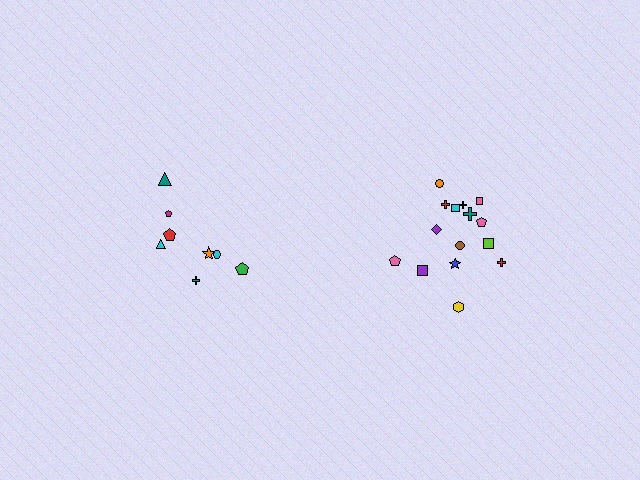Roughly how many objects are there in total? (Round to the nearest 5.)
Roughly 25 objects in total.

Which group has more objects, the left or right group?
The right group.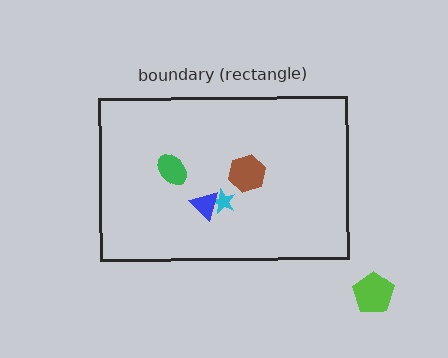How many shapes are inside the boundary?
4 inside, 1 outside.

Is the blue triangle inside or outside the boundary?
Inside.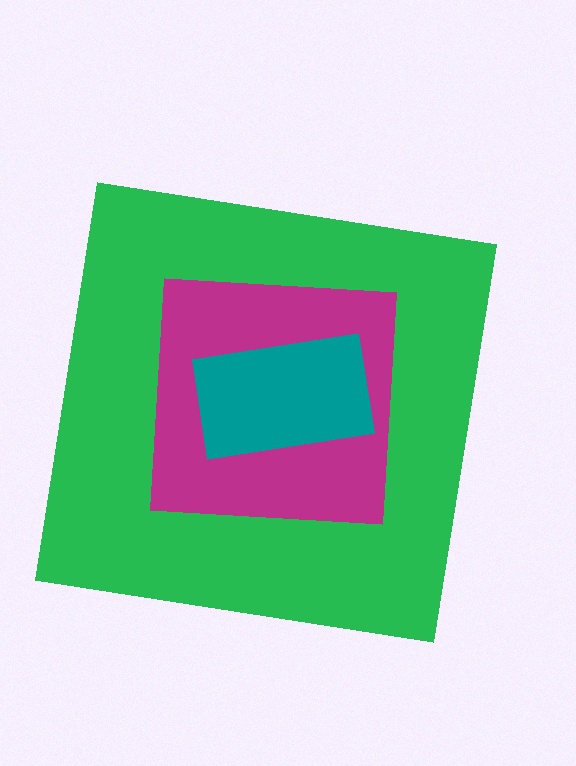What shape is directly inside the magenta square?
The teal rectangle.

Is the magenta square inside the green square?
Yes.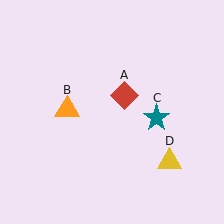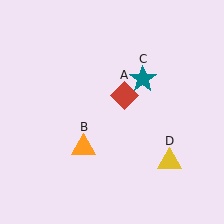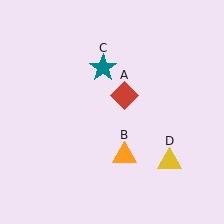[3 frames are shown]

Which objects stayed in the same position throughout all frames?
Red diamond (object A) and yellow triangle (object D) remained stationary.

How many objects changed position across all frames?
2 objects changed position: orange triangle (object B), teal star (object C).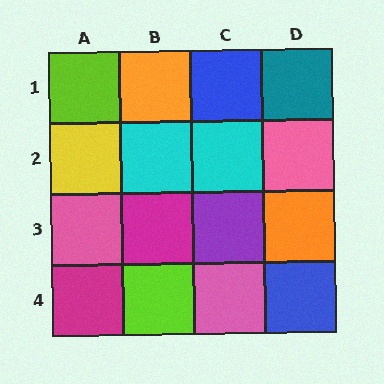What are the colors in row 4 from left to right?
Magenta, lime, pink, blue.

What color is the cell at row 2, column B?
Cyan.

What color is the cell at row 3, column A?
Pink.